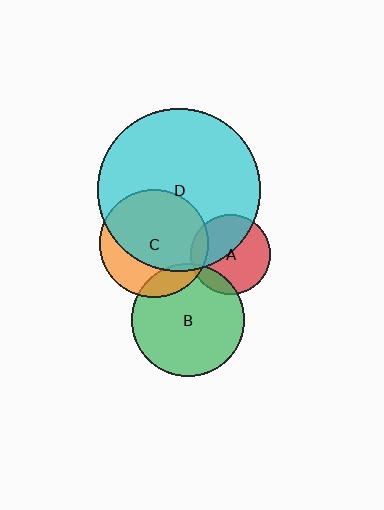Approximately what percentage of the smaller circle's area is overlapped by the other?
Approximately 45%.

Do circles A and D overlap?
Yes.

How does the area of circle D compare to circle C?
Approximately 2.3 times.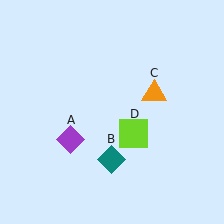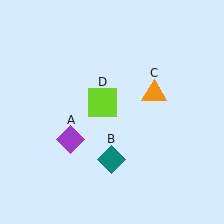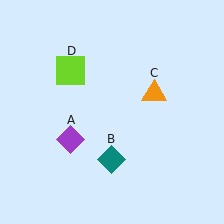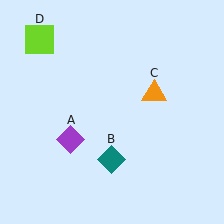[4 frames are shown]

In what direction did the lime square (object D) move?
The lime square (object D) moved up and to the left.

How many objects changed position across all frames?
1 object changed position: lime square (object D).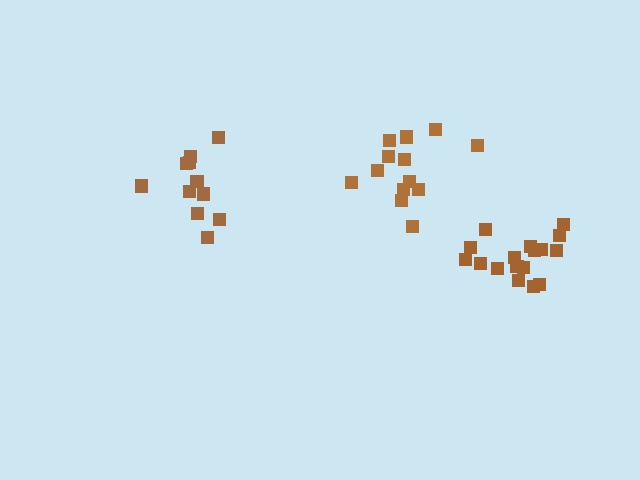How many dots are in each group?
Group 1: 13 dots, Group 2: 11 dots, Group 3: 17 dots (41 total).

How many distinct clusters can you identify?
There are 3 distinct clusters.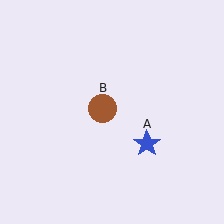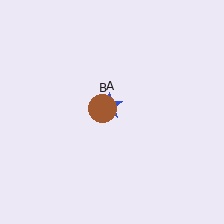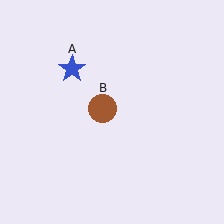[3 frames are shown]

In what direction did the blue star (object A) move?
The blue star (object A) moved up and to the left.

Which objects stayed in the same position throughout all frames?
Brown circle (object B) remained stationary.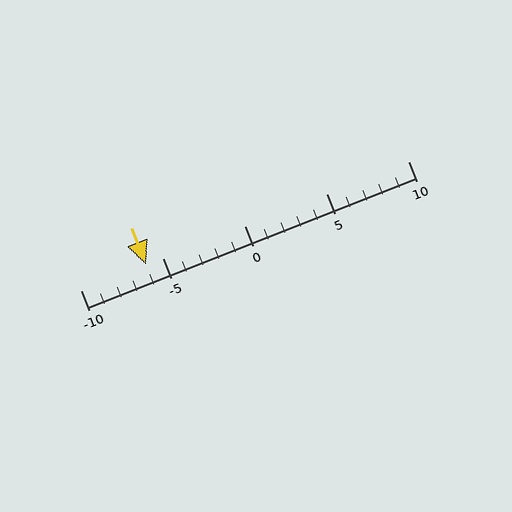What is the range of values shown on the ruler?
The ruler shows values from -10 to 10.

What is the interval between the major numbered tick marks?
The major tick marks are spaced 5 units apart.